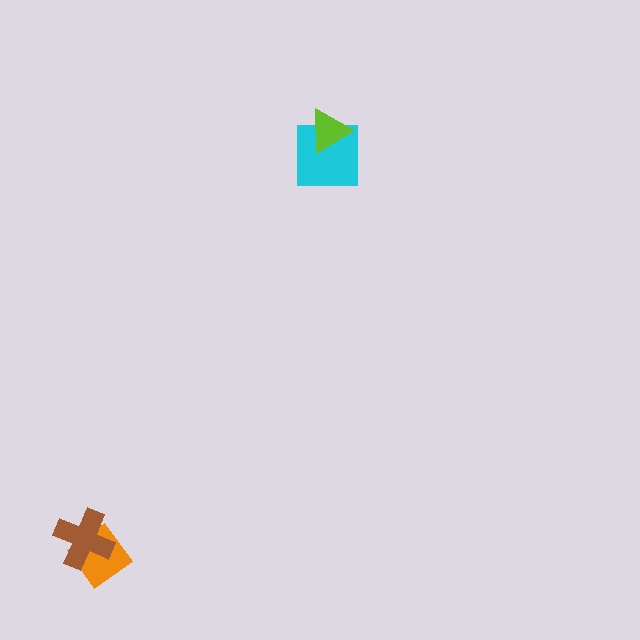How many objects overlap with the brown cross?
1 object overlaps with the brown cross.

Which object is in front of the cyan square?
The lime triangle is in front of the cyan square.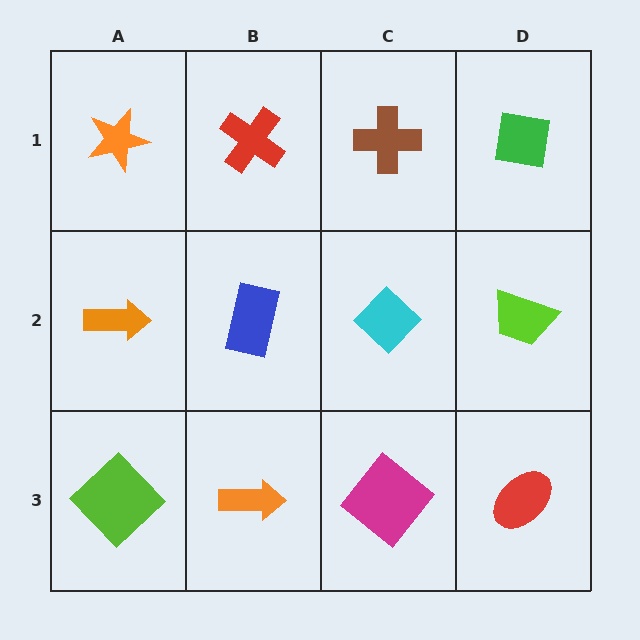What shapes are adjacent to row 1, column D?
A lime trapezoid (row 2, column D), a brown cross (row 1, column C).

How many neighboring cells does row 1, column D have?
2.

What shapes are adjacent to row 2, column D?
A green square (row 1, column D), a red ellipse (row 3, column D), a cyan diamond (row 2, column C).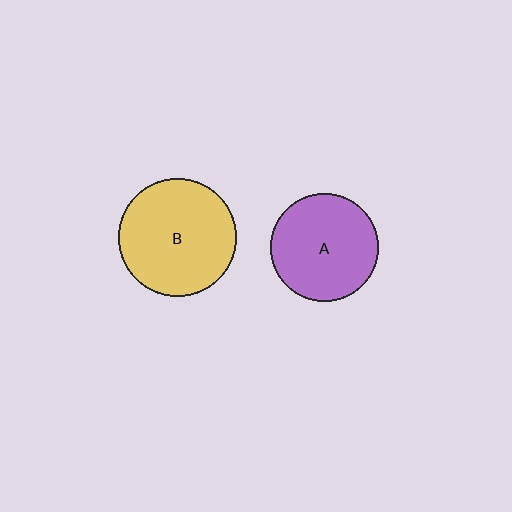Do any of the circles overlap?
No, none of the circles overlap.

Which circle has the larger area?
Circle B (yellow).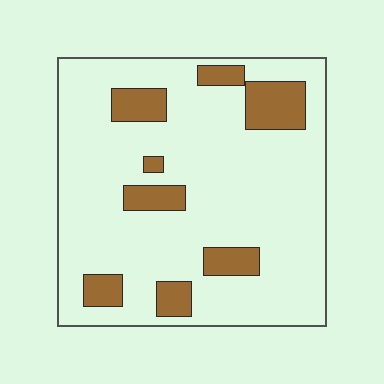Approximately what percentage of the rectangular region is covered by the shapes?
Approximately 15%.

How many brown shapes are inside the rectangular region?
8.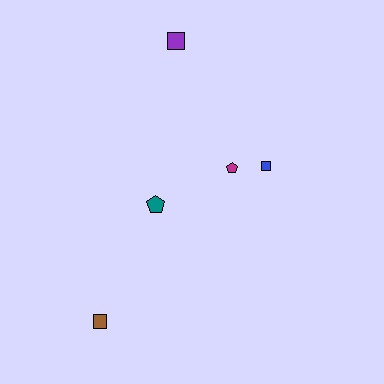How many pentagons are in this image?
There are 2 pentagons.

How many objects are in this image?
There are 5 objects.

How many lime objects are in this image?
There are no lime objects.